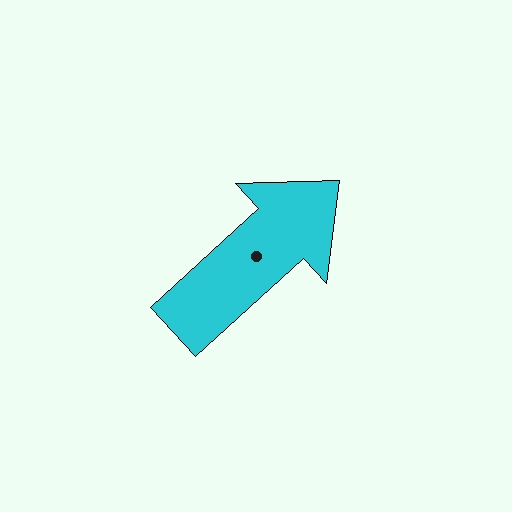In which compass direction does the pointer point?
Northeast.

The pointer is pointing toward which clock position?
Roughly 2 o'clock.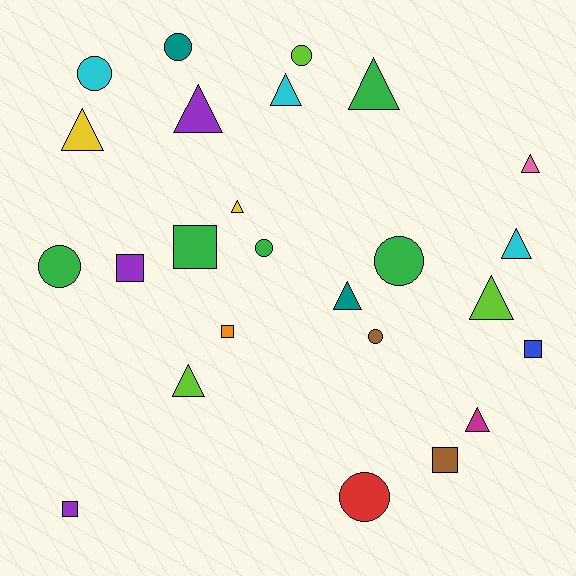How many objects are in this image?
There are 25 objects.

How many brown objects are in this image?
There are 2 brown objects.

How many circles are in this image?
There are 8 circles.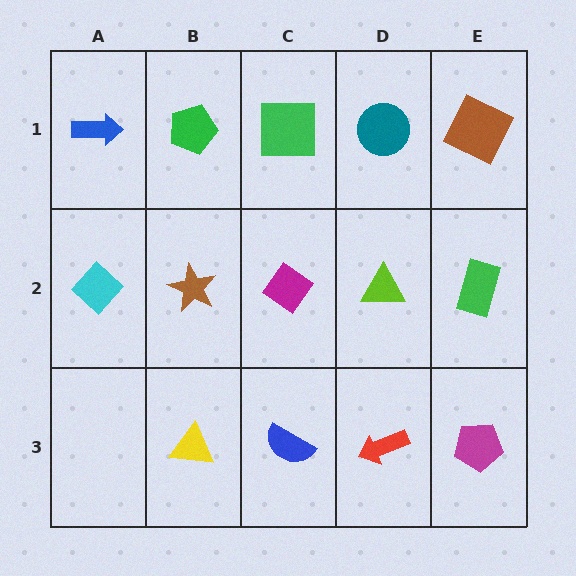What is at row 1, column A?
A blue arrow.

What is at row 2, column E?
A green rectangle.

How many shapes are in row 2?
5 shapes.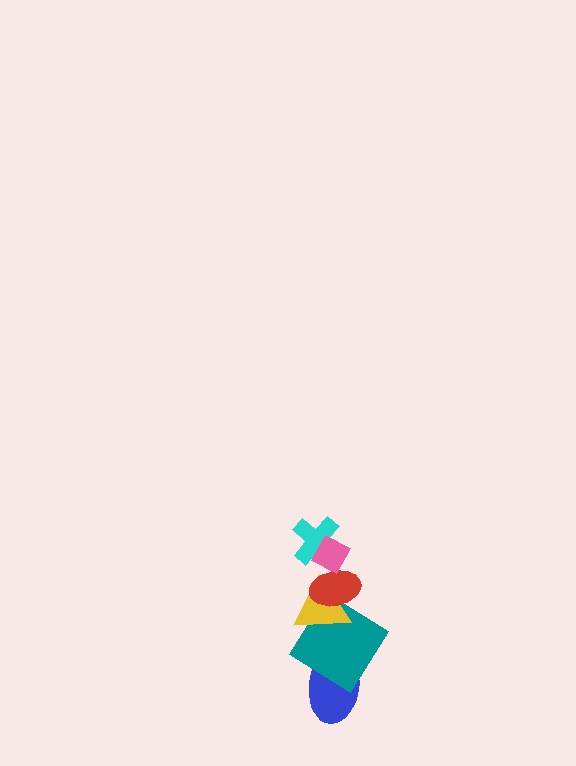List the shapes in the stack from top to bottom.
From top to bottom: the pink diamond, the cyan cross, the red ellipse, the yellow triangle, the teal diamond, the blue ellipse.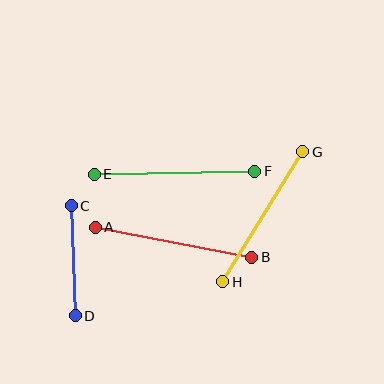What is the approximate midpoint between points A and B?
The midpoint is at approximately (173, 242) pixels.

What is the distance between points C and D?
The distance is approximately 110 pixels.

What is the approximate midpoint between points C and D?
The midpoint is at approximately (73, 261) pixels.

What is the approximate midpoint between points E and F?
The midpoint is at approximately (174, 173) pixels.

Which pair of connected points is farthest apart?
Points E and F are farthest apart.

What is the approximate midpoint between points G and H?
The midpoint is at approximately (263, 217) pixels.